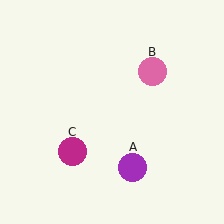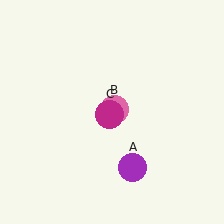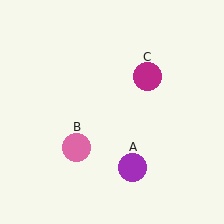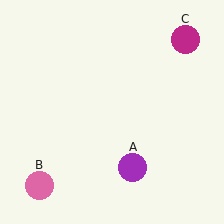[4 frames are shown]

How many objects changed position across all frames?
2 objects changed position: pink circle (object B), magenta circle (object C).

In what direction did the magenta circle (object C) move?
The magenta circle (object C) moved up and to the right.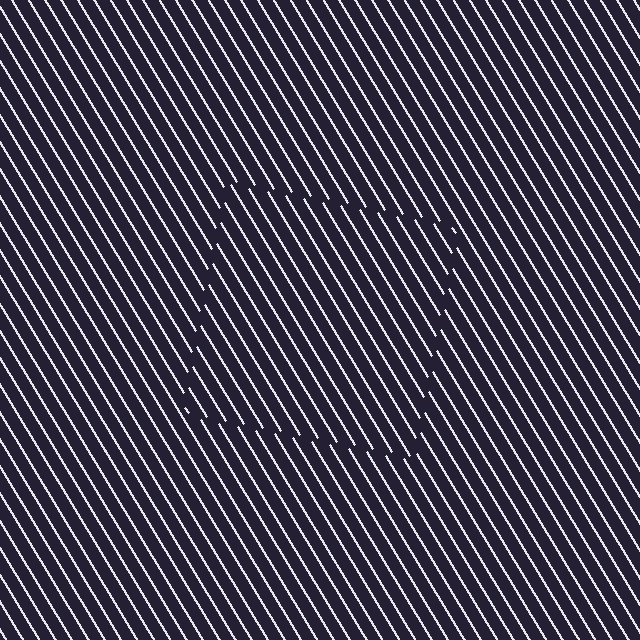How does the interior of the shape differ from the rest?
The interior of the shape contains the same grating, shifted by half a period — the contour is defined by the phase discontinuity where line-ends from the inner and outer gratings abut.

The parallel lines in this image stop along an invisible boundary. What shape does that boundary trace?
An illusory square. The interior of the shape contains the same grating, shifted by half a period — the contour is defined by the phase discontinuity where line-ends from the inner and outer gratings abut.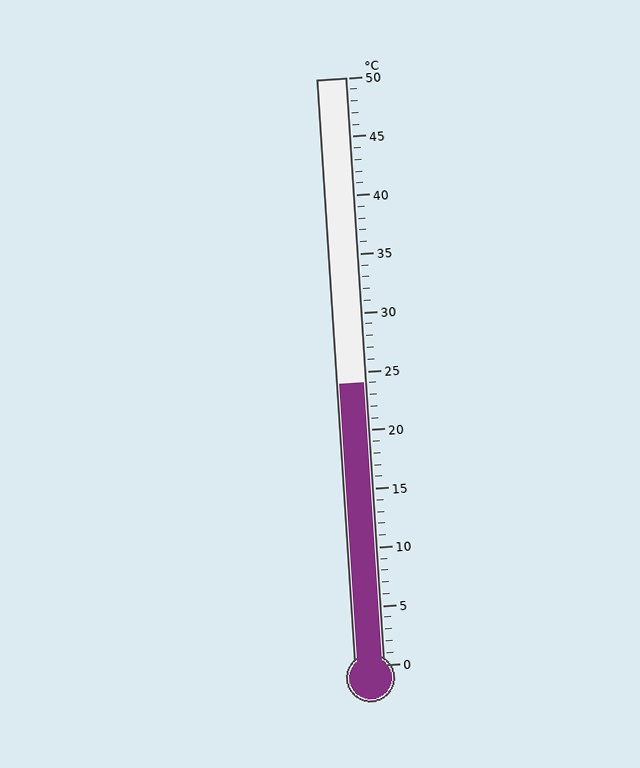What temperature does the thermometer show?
The thermometer shows approximately 24°C.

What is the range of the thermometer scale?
The thermometer scale ranges from 0°C to 50°C.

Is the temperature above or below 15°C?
The temperature is above 15°C.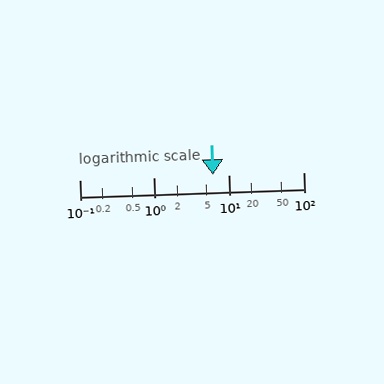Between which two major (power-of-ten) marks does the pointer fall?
The pointer is between 1 and 10.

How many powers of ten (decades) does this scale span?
The scale spans 3 decades, from 0.1 to 100.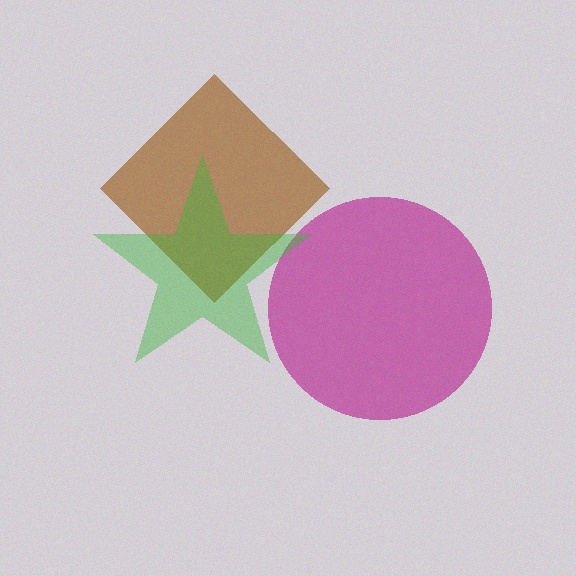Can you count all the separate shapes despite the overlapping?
Yes, there are 3 separate shapes.